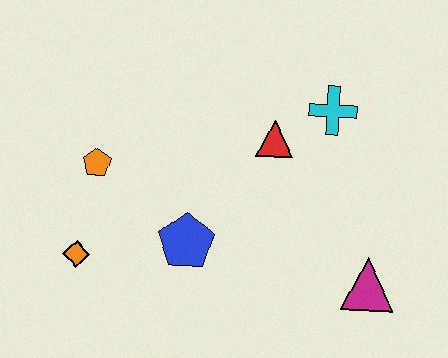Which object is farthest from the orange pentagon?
The magenta triangle is farthest from the orange pentagon.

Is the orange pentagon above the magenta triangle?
Yes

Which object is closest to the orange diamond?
The orange pentagon is closest to the orange diamond.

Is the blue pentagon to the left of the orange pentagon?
No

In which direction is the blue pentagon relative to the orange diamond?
The blue pentagon is to the right of the orange diamond.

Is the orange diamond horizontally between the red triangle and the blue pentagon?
No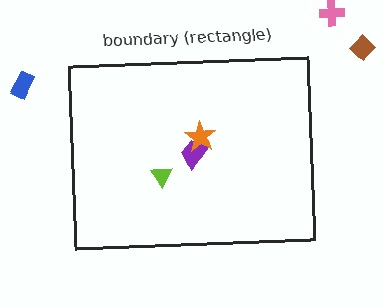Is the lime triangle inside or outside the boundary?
Inside.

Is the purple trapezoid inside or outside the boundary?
Inside.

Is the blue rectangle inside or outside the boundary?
Outside.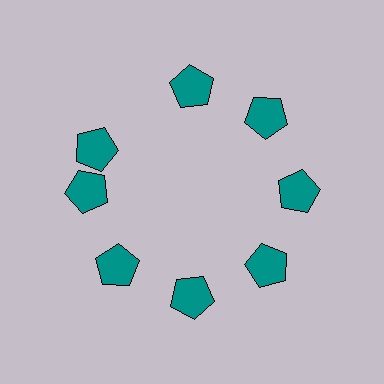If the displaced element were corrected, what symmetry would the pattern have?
It would have 8-fold rotational symmetry — the pattern would map onto itself every 45 degrees.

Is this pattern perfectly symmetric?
No. The 8 teal pentagons are arranged in a ring, but one element near the 10 o'clock position is rotated out of alignment along the ring, breaking the 8-fold rotational symmetry.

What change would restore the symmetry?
The symmetry would be restored by rotating it back into even spacing with its neighbors so that all 8 pentagons sit at equal angles and equal distance from the center.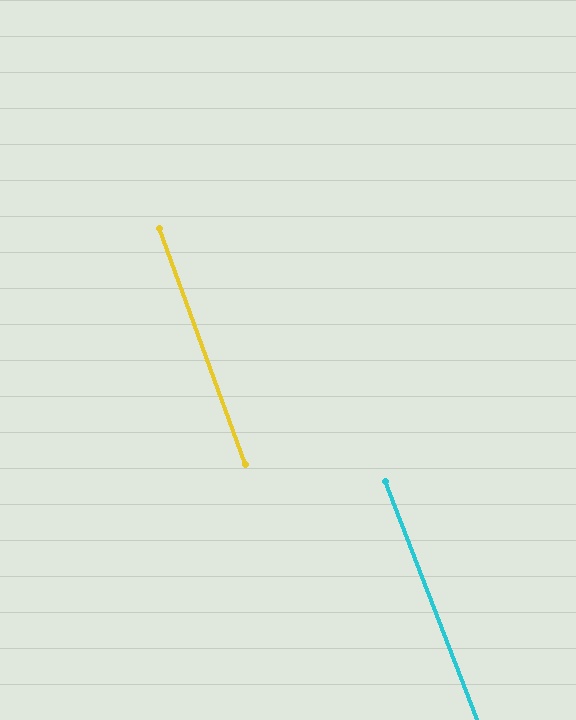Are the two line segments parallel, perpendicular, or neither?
Parallel — their directions differ by only 1.1°.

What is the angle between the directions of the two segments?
Approximately 1 degree.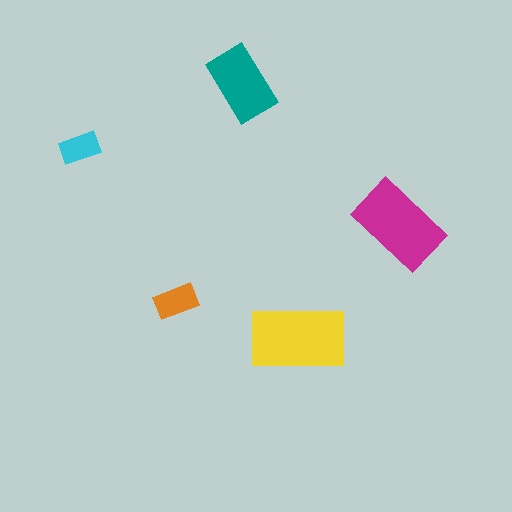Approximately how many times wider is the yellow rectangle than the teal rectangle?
About 1.5 times wider.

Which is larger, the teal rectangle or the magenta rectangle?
The magenta one.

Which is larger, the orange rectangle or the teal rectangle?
The teal one.